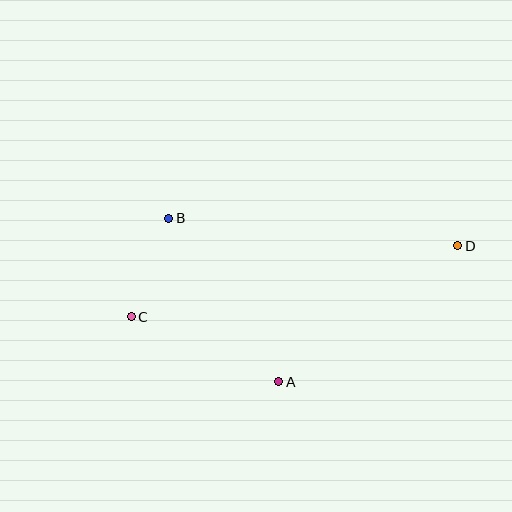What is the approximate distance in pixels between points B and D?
The distance between B and D is approximately 290 pixels.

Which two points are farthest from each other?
Points C and D are farthest from each other.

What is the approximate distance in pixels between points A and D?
The distance between A and D is approximately 225 pixels.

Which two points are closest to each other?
Points B and C are closest to each other.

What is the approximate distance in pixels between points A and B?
The distance between A and B is approximately 197 pixels.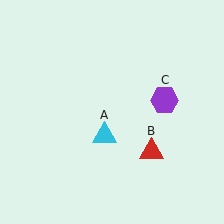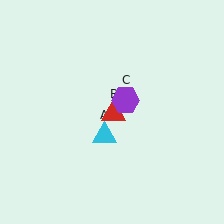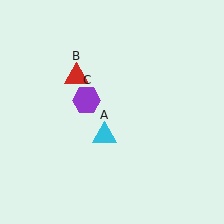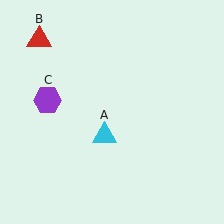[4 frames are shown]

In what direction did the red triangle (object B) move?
The red triangle (object B) moved up and to the left.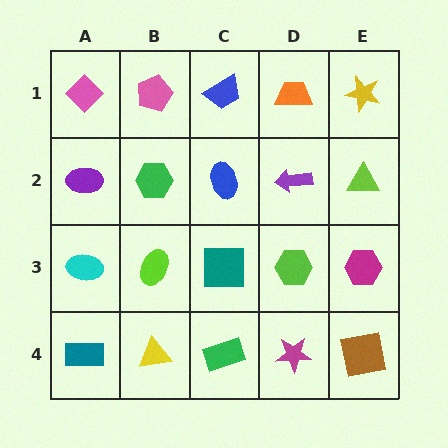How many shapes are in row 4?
5 shapes.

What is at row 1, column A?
A pink diamond.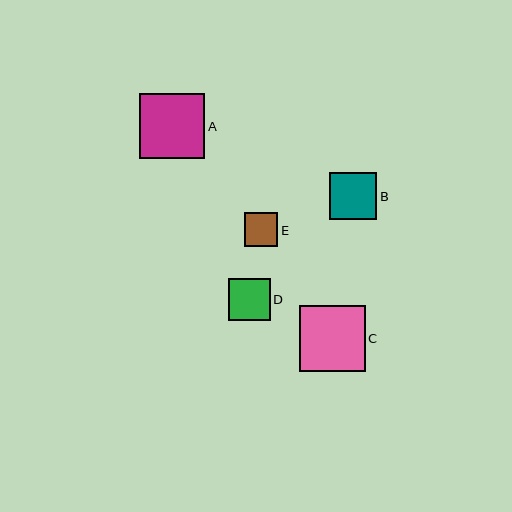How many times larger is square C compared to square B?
Square C is approximately 1.4 times the size of square B.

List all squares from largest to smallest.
From largest to smallest: C, A, B, D, E.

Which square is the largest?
Square C is the largest with a size of approximately 66 pixels.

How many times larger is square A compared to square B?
Square A is approximately 1.4 times the size of square B.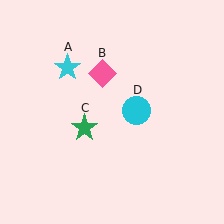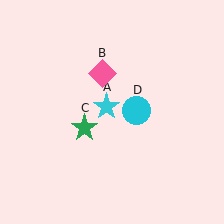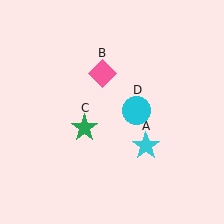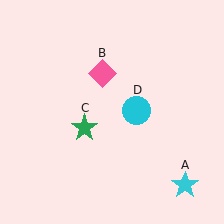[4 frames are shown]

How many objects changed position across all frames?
1 object changed position: cyan star (object A).